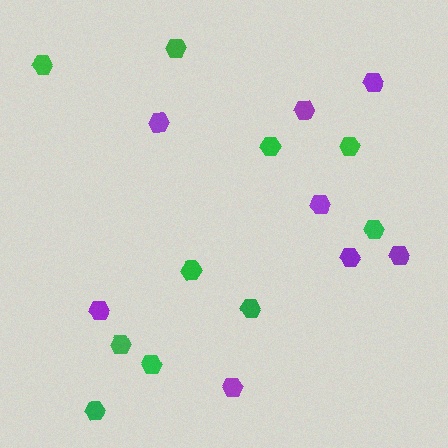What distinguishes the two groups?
There are 2 groups: one group of purple hexagons (8) and one group of green hexagons (10).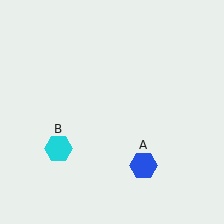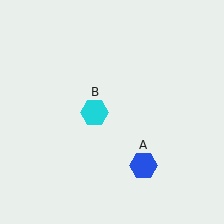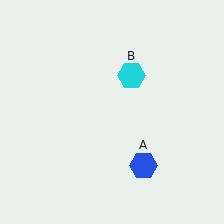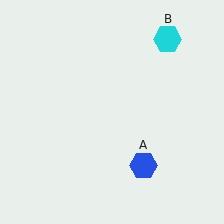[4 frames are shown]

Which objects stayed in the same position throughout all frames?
Blue hexagon (object A) remained stationary.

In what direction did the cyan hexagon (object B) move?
The cyan hexagon (object B) moved up and to the right.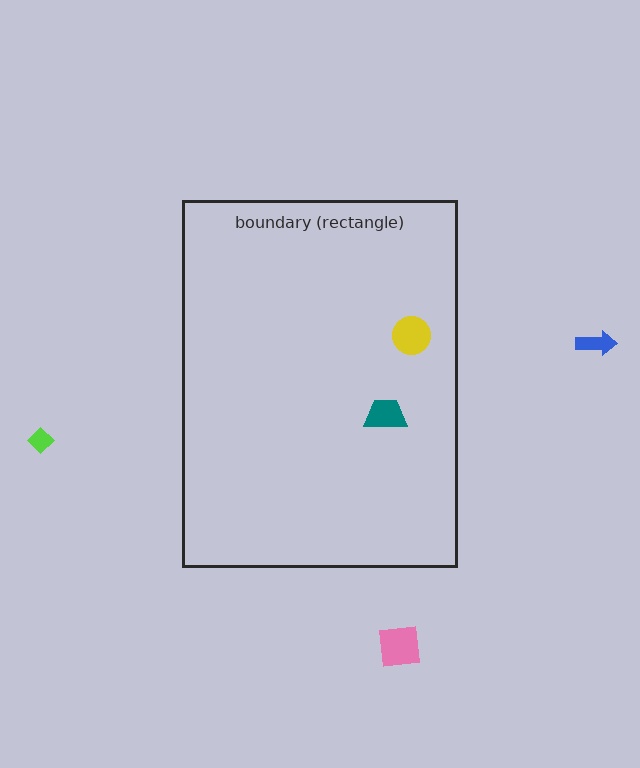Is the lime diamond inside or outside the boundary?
Outside.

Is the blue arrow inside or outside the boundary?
Outside.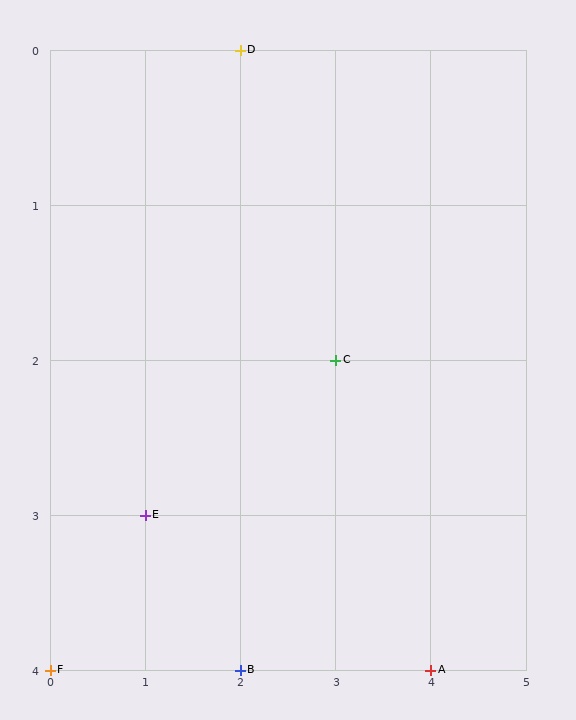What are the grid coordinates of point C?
Point C is at grid coordinates (3, 2).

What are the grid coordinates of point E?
Point E is at grid coordinates (1, 3).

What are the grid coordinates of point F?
Point F is at grid coordinates (0, 4).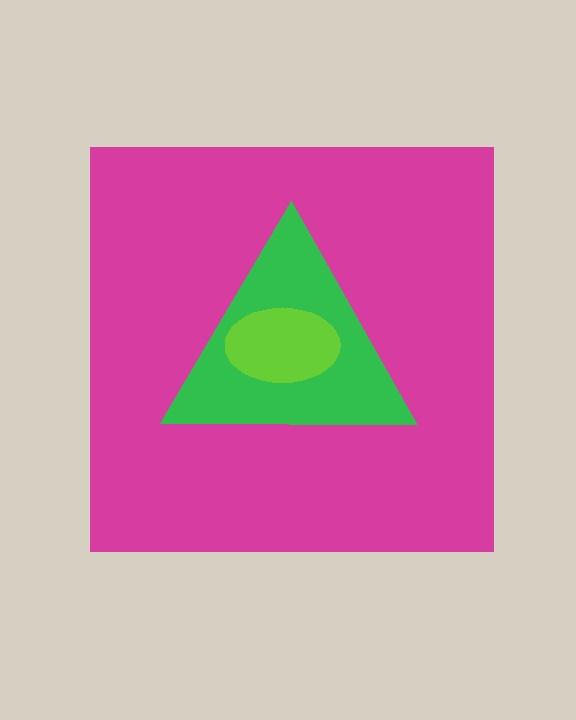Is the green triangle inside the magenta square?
Yes.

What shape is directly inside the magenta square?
The green triangle.